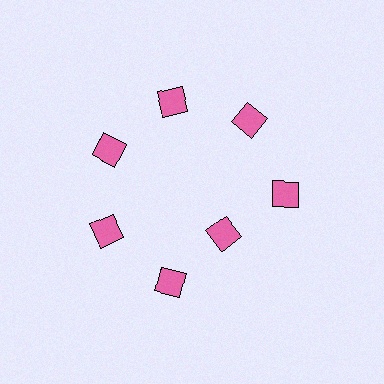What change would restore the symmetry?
The symmetry would be restored by moving it outward, back onto the ring so that all 7 diamonds sit at equal angles and equal distance from the center.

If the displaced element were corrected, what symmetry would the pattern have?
It would have 7-fold rotational symmetry — the pattern would map onto itself every 51 degrees.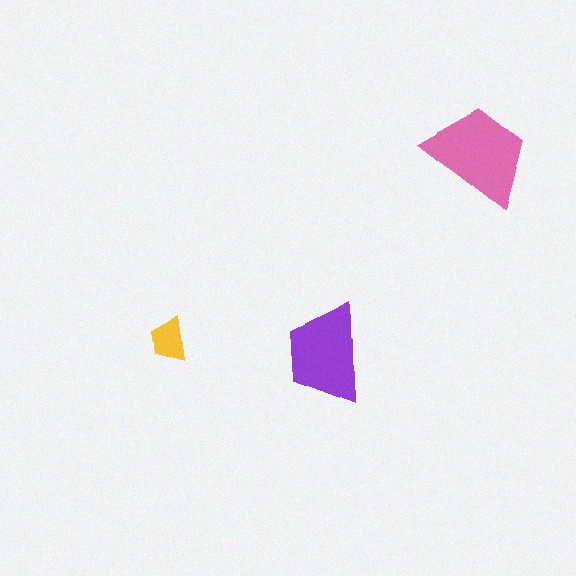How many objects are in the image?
There are 3 objects in the image.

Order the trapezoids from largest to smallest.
the pink one, the purple one, the yellow one.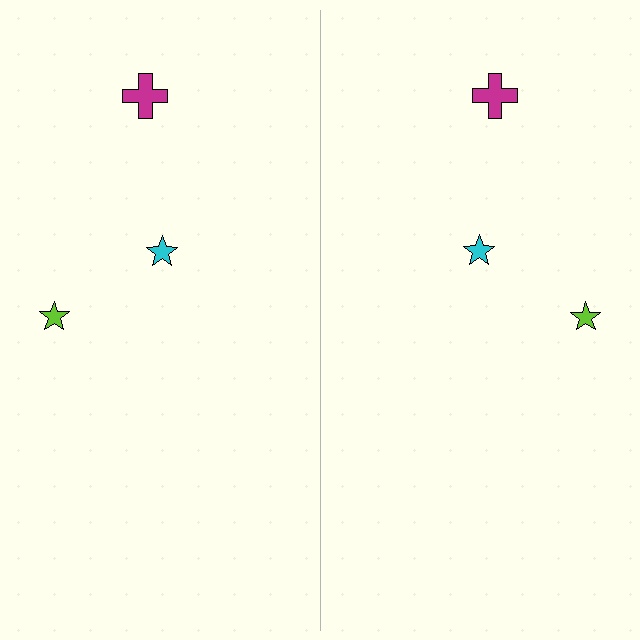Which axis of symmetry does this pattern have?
The pattern has a vertical axis of symmetry running through the center of the image.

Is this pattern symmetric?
Yes, this pattern has bilateral (reflection) symmetry.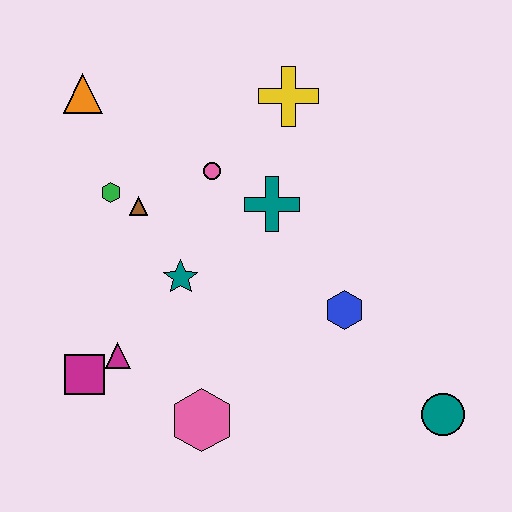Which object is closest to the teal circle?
The blue hexagon is closest to the teal circle.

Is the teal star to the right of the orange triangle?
Yes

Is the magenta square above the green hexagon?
No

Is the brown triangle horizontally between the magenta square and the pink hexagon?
Yes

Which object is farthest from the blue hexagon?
The orange triangle is farthest from the blue hexagon.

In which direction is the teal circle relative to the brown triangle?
The teal circle is to the right of the brown triangle.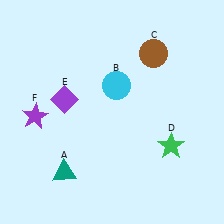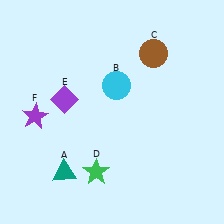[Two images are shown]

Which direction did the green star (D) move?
The green star (D) moved left.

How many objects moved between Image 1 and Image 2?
1 object moved between the two images.